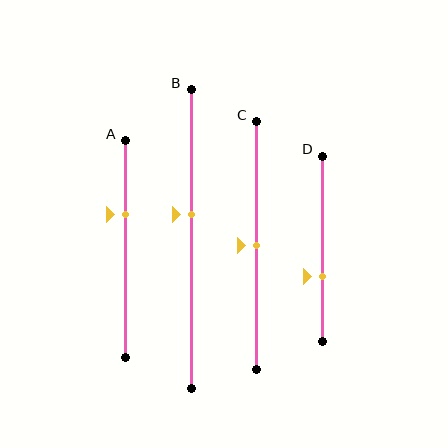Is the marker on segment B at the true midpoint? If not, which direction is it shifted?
No, the marker on segment B is shifted upward by about 8% of the segment length.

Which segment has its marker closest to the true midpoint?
Segment C has its marker closest to the true midpoint.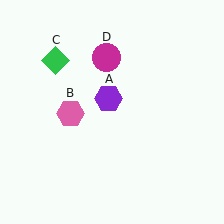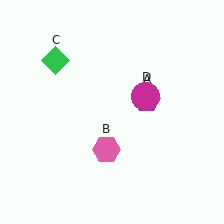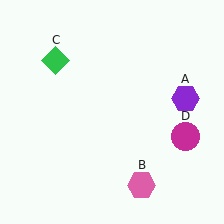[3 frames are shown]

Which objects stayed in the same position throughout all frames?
Green diamond (object C) remained stationary.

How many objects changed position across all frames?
3 objects changed position: purple hexagon (object A), pink hexagon (object B), magenta circle (object D).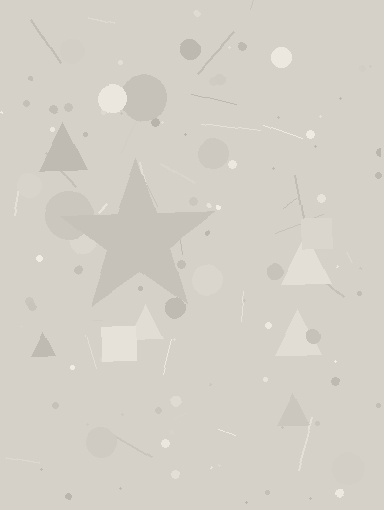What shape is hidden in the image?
A star is hidden in the image.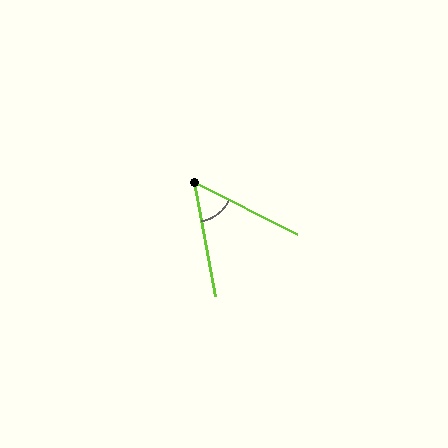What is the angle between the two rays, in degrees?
Approximately 53 degrees.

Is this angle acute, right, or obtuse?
It is acute.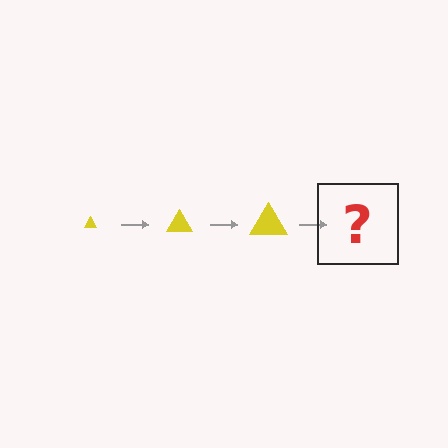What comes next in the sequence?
The next element should be a yellow triangle, larger than the previous one.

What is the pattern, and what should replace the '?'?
The pattern is that the triangle gets progressively larger each step. The '?' should be a yellow triangle, larger than the previous one.